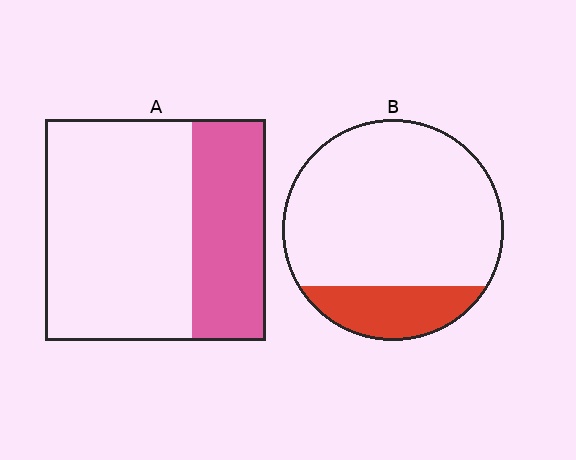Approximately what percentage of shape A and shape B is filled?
A is approximately 35% and B is approximately 20%.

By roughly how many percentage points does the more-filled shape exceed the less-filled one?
By roughly 15 percentage points (A over B).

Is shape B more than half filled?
No.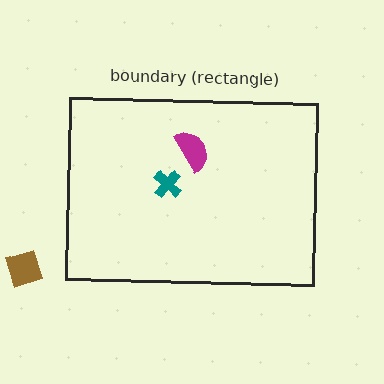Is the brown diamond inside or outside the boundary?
Outside.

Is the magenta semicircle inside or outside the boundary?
Inside.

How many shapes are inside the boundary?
2 inside, 1 outside.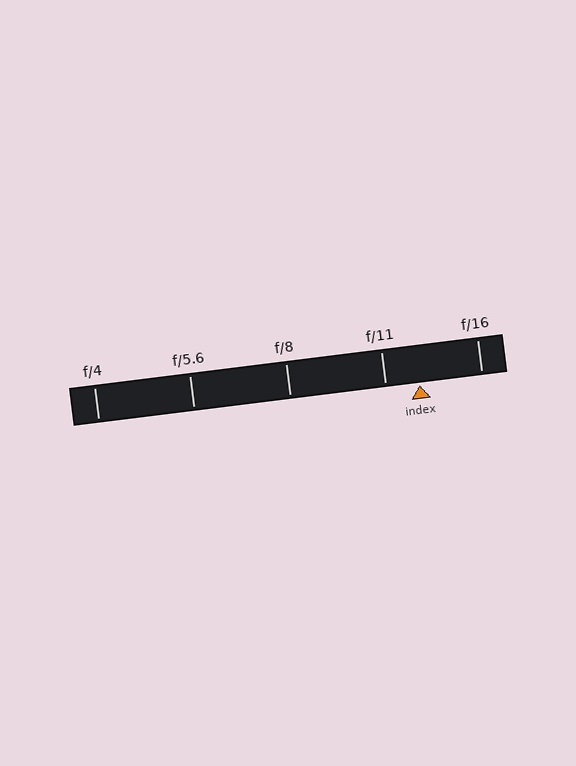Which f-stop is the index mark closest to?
The index mark is closest to f/11.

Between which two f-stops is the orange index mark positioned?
The index mark is between f/11 and f/16.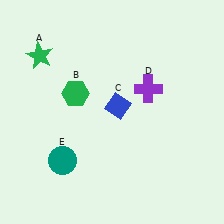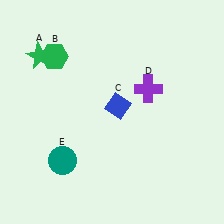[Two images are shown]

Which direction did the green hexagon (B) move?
The green hexagon (B) moved up.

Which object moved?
The green hexagon (B) moved up.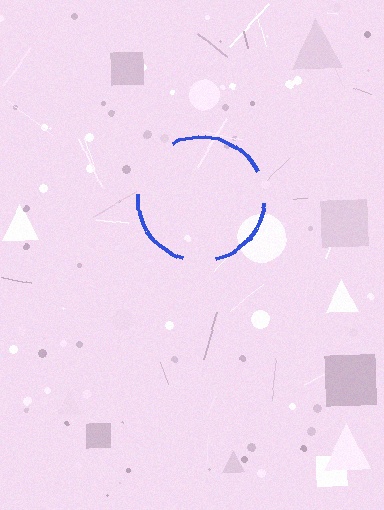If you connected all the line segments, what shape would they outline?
They would outline a circle.